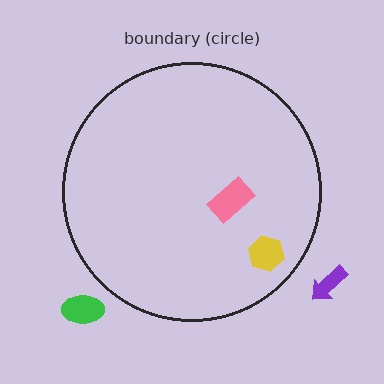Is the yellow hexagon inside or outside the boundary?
Inside.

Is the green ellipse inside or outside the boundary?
Outside.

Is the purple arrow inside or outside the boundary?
Outside.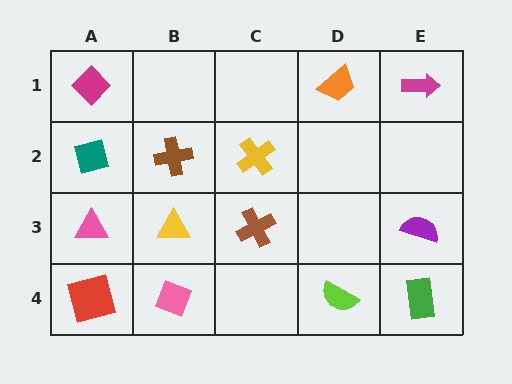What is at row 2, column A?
A teal square.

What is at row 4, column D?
A lime semicircle.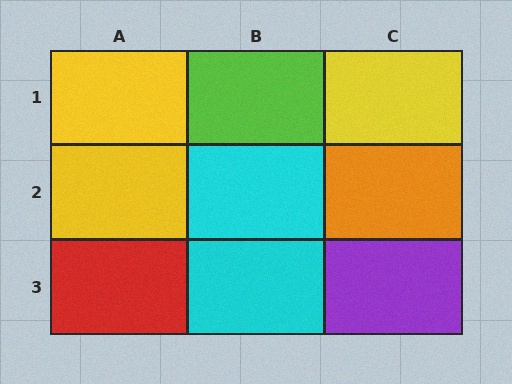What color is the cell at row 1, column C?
Yellow.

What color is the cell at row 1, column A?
Yellow.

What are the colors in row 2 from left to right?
Yellow, cyan, orange.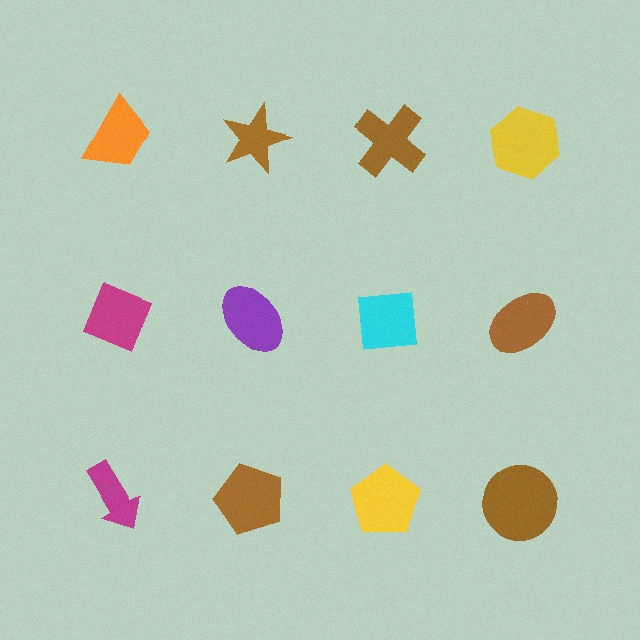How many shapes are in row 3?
4 shapes.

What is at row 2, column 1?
A magenta diamond.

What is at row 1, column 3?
A brown cross.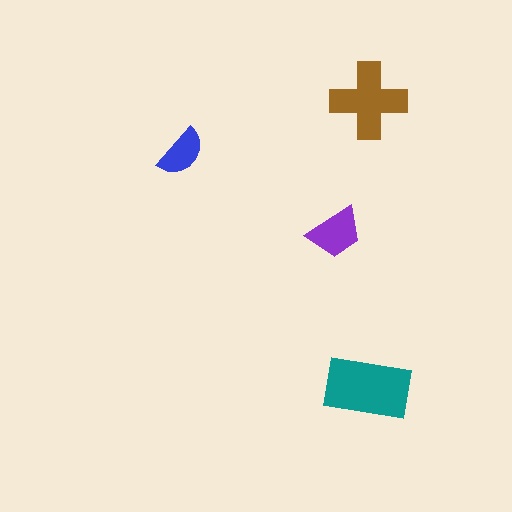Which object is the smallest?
The blue semicircle.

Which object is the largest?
The teal rectangle.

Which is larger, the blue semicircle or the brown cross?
The brown cross.